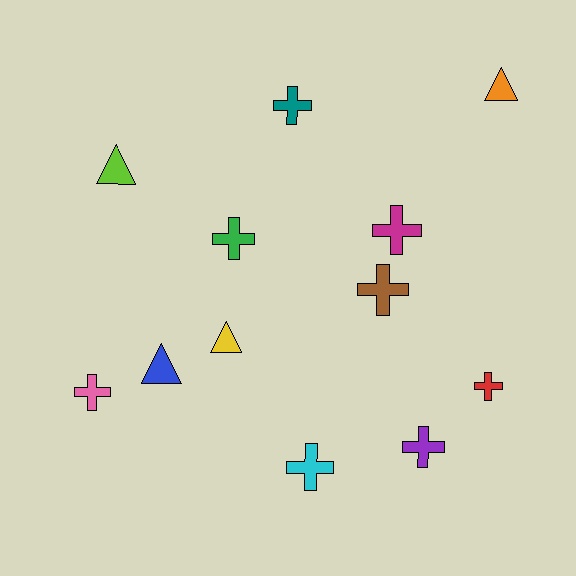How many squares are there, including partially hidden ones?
There are no squares.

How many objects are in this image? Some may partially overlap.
There are 12 objects.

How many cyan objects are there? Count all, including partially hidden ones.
There is 1 cyan object.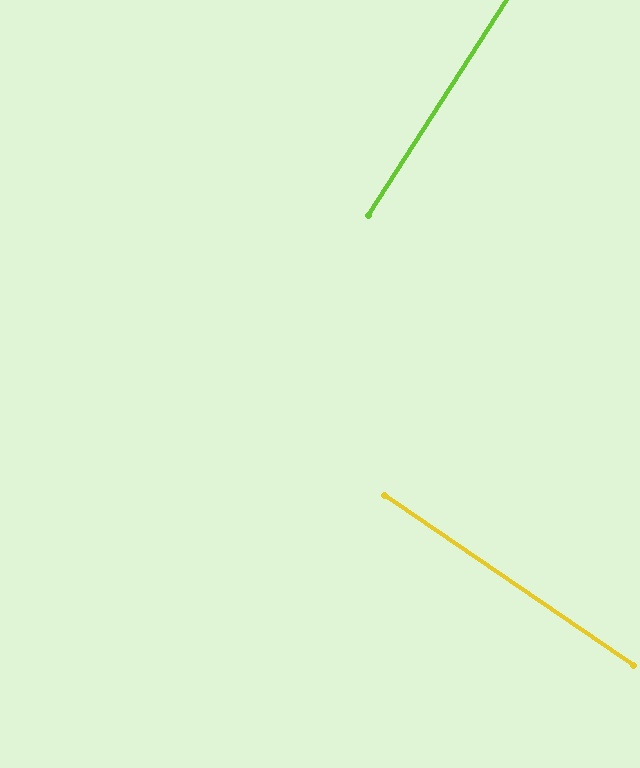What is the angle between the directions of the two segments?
Approximately 88 degrees.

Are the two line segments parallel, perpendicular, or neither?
Perpendicular — they meet at approximately 88°.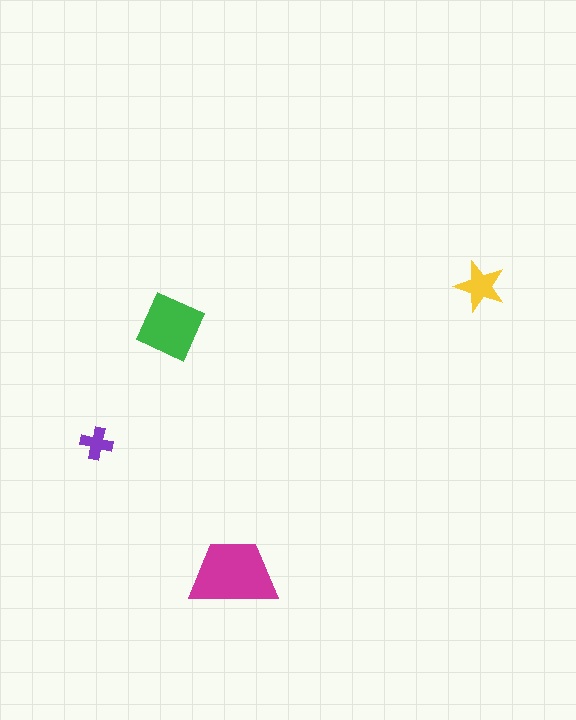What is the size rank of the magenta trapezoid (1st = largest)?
1st.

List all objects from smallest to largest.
The purple cross, the yellow star, the green square, the magenta trapezoid.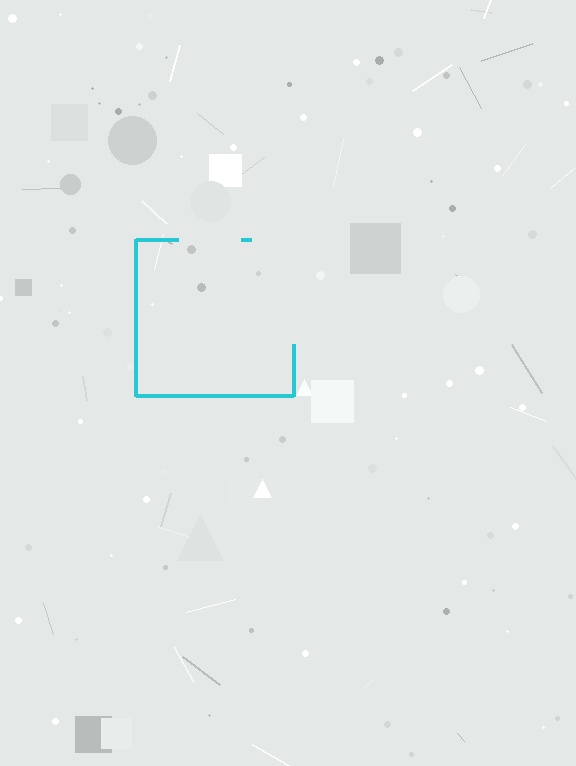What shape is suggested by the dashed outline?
The dashed outline suggests a square.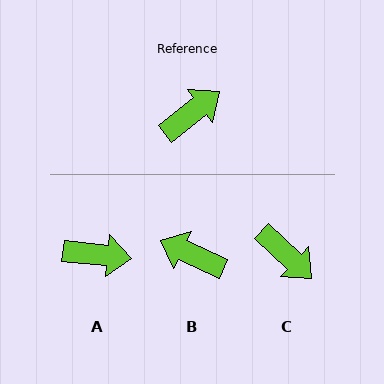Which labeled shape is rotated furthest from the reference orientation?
B, about 117 degrees away.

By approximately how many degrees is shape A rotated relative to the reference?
Approximately 44 degrees clockwise.